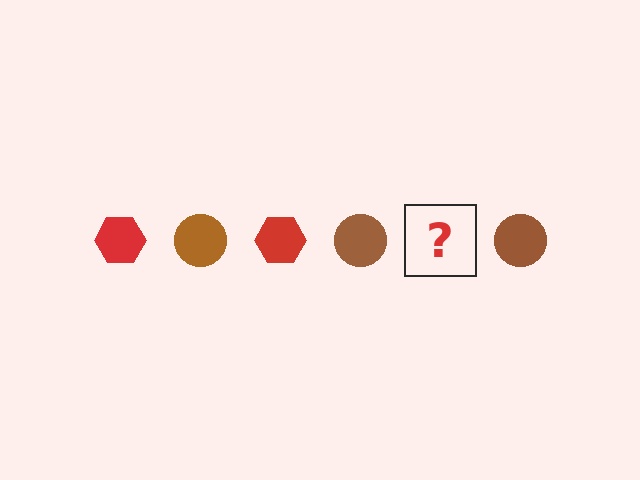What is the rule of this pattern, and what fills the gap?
The rule is that the pattern alternates between red hexagon and brown circle. The gap should be filled with a red hexagon.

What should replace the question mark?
The question mark should be replaced with a red hexagon.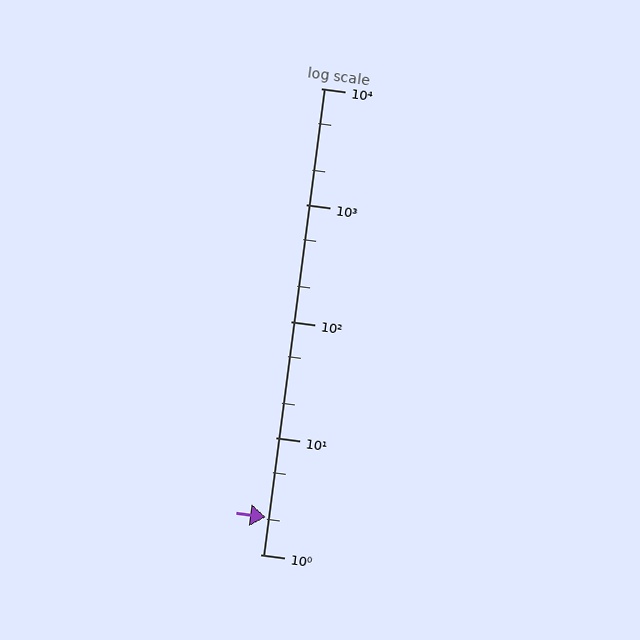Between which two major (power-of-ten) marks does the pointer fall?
The pointer is between 1 and 10.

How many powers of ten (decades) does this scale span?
The scale spans 4 decades, from 1 to 10000.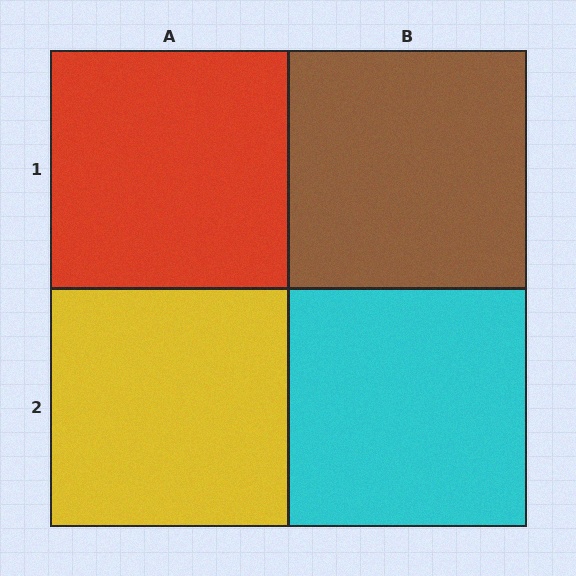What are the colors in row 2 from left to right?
Yellow, cyan.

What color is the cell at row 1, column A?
Red.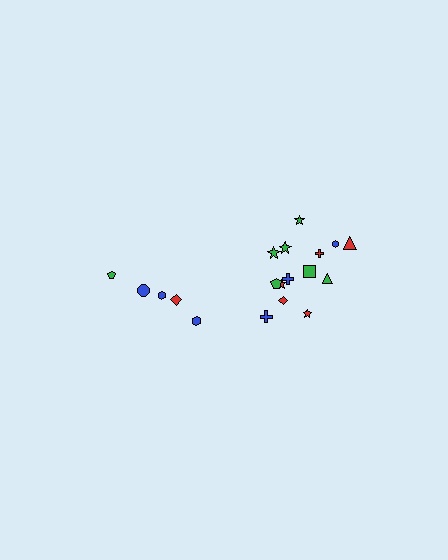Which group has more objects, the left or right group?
The right group.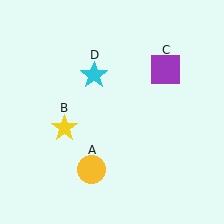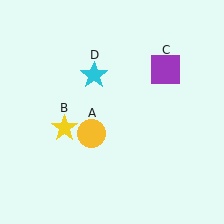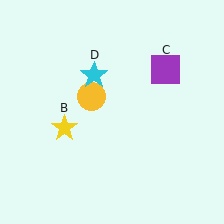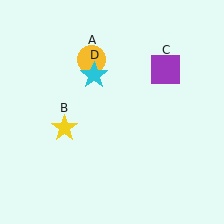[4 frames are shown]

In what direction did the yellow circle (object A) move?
The yellow circle (object A) moved up.